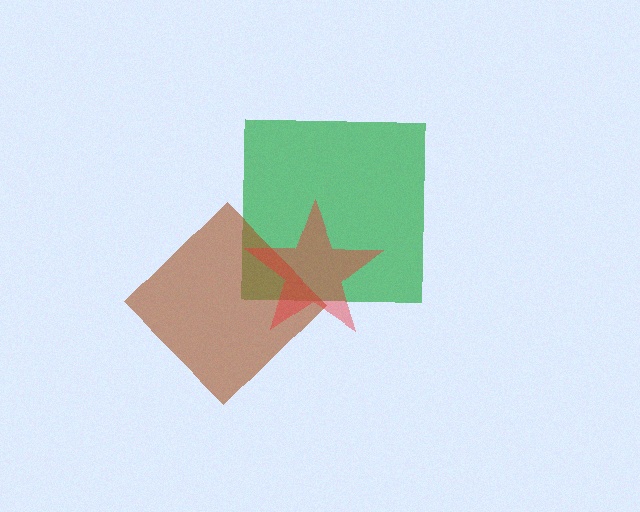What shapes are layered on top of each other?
The layered shapes are: a green square, a brown diamond, a red star.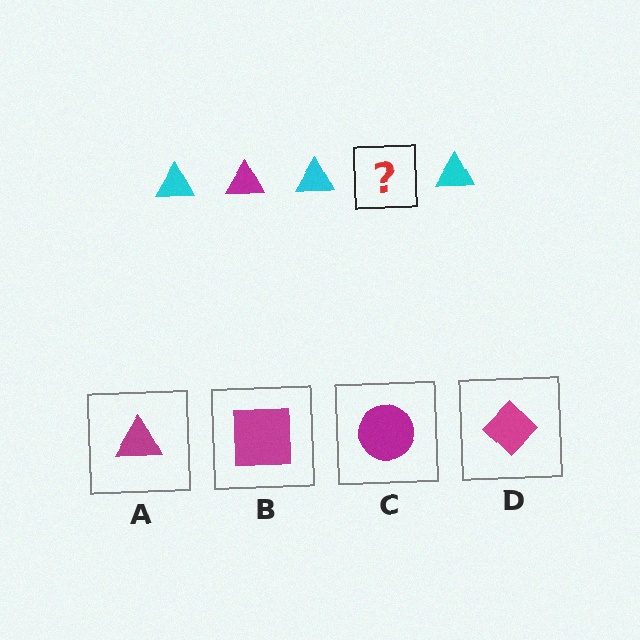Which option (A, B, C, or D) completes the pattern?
A.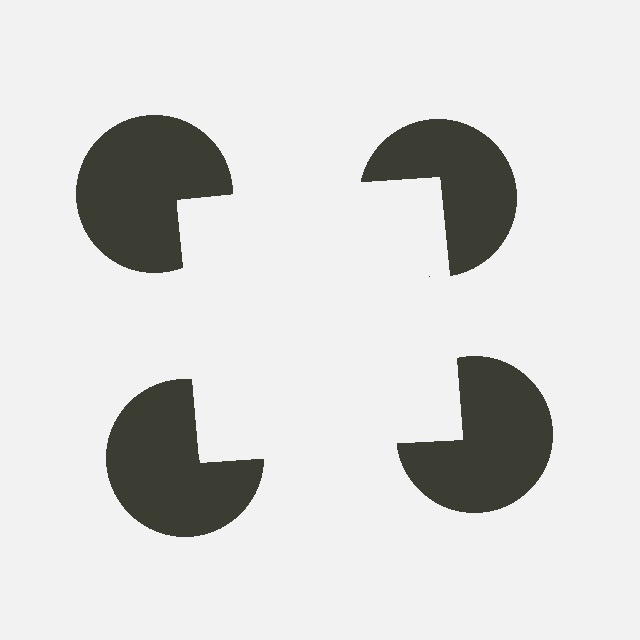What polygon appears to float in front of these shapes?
An illusory square — its edges are inferred from the aligned wedge cuts in the pac-man discs, not physically drawn.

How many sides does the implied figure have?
4 sides.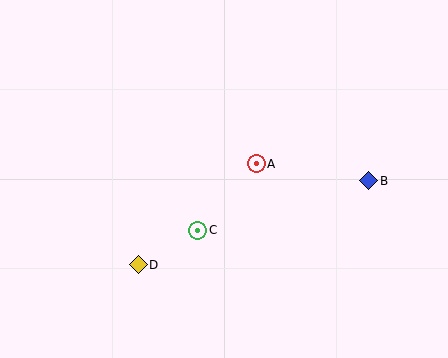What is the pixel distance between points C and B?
The distance between C and B is 178 pixels.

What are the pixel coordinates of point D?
Point D is at (138, 265).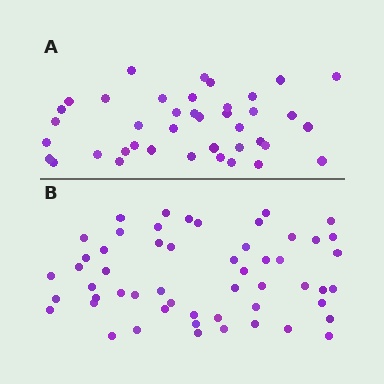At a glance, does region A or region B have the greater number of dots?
Region B (the bottom region) has more dots.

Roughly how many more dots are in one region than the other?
Region B has approximately 15 more dots than region A.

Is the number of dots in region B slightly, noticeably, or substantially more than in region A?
Region B has noticeably more, but not dramatically so. The ratio is roughly 1.4 to 1.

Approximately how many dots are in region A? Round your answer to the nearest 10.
About 40 dots.